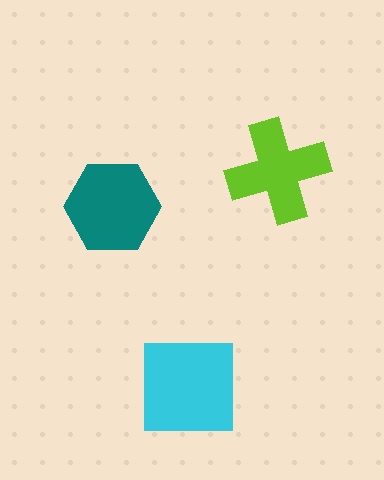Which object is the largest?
The cyan square.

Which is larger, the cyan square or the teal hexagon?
The cyan square.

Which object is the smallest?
The lime cross.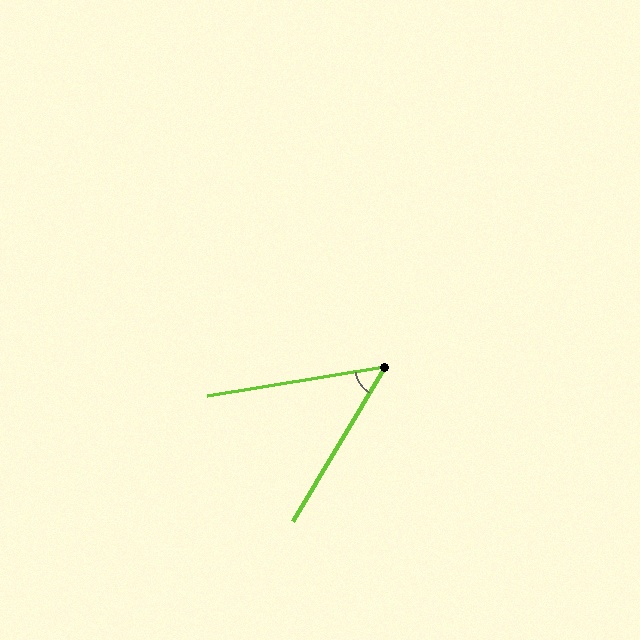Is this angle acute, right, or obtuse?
It is acute.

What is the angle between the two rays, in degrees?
Approximately 50 degrees.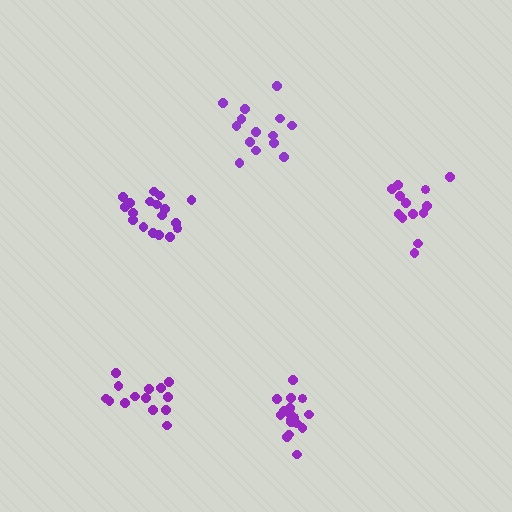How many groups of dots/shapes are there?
There are 5 groups.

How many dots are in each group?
Group 1: 18 dots, Group 2: 13 dots, Group 3: 18 dots, Group 4: 14 dots, Group 5: 14 dots (77 total).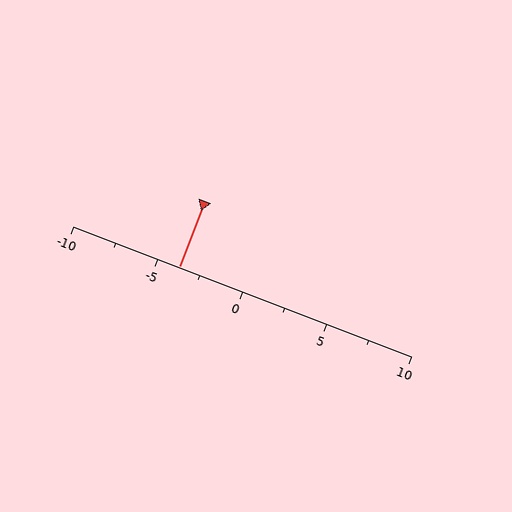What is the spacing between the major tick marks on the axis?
The major ticks are spaced 5 apart.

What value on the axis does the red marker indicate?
The marker indicates approximately -3.8.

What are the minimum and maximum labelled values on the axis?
The axis runs from -10 to 10.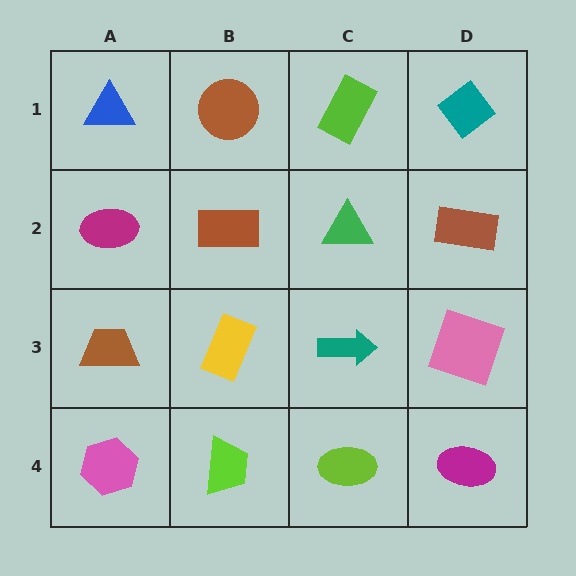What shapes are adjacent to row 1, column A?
A magenta ellipse (row 2, column A), a brown circle (row 1, column B).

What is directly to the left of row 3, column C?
A yellow rectangle.